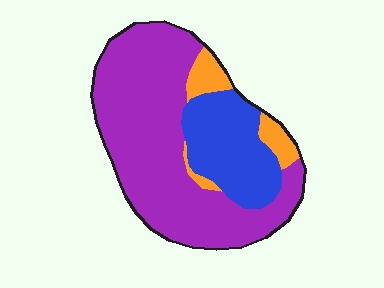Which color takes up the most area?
Purple, at roughly 65%.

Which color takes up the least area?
Orange, at roughly 10%.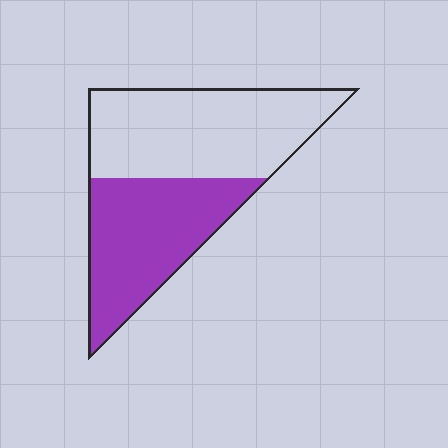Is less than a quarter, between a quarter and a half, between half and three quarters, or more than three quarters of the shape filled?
Between a quarter and a half.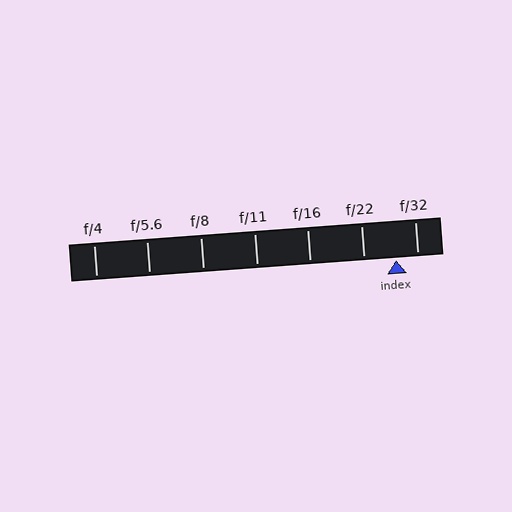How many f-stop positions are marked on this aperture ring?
There are 7 f-stop positions marked.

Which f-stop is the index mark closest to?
The index mark is closest to f/32.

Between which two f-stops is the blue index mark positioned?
The index mark is between f/22 and f/32.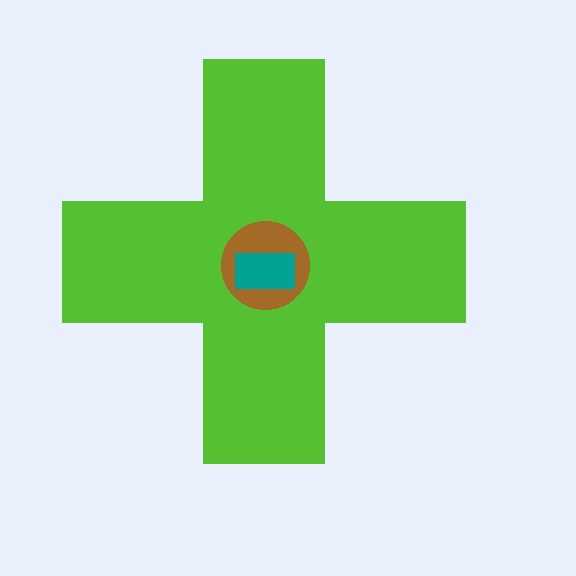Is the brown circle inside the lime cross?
Yes.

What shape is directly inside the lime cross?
The brown circle.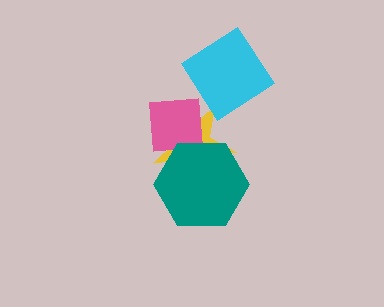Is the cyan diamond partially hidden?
No, no other shape covers it.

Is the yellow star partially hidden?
Yes, it is partially covered by another shape.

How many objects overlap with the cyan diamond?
0 objects overlap with the cyan diamond.